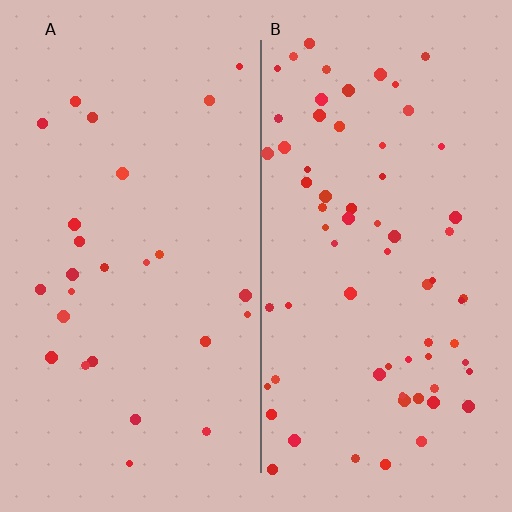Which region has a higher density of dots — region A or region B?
B (the right).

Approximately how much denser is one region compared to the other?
Approximately 2.6× — region B over region A.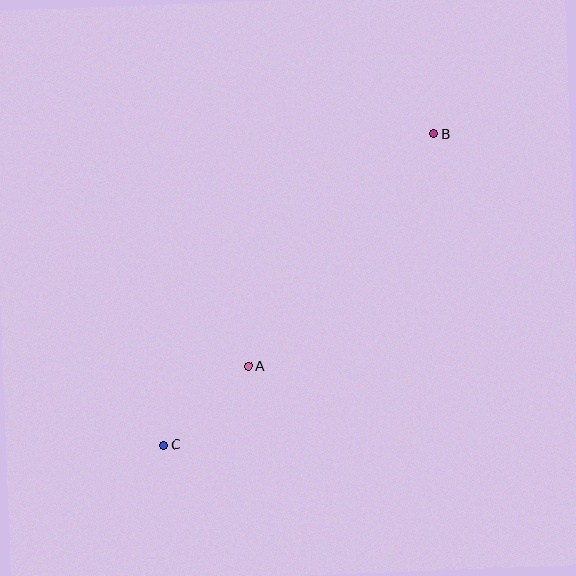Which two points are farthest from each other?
Points B and C are farthest from each other.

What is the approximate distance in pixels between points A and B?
The distance between A and B is approximately 297 pixels.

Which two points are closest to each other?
Points A and C are closest to each other.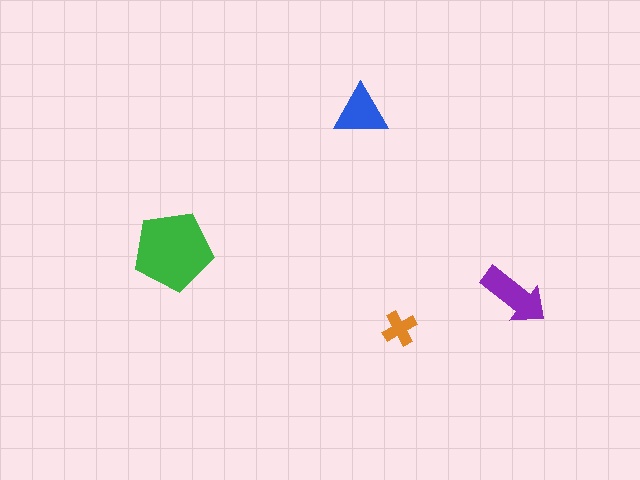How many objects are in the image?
There are 4 objects in the image.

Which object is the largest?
The green pentagon.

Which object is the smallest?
The orange cross.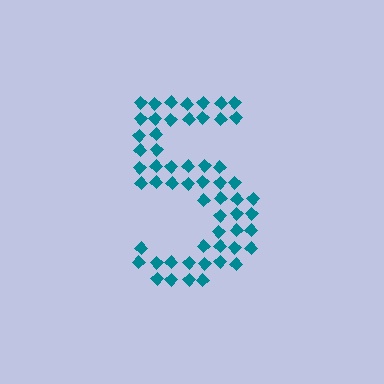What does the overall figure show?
The overall figure shows the digit 5.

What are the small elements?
The small elements are diamonds.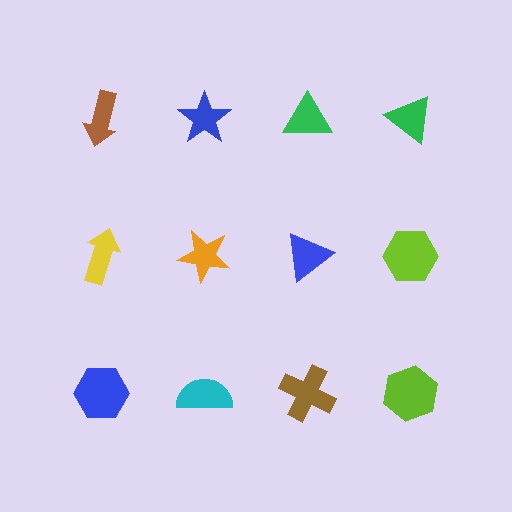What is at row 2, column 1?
A yellow arrow.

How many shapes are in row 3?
4 shapes.